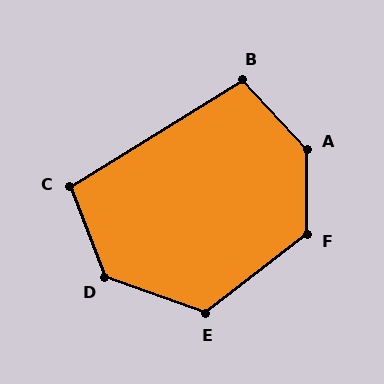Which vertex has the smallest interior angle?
C, at approximately 101 degrees.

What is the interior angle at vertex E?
Approximately 122 degrees (obtuse).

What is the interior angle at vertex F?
Approximately 128 degrees (obtuse).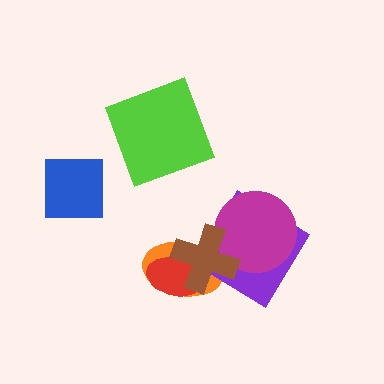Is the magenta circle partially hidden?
Yes, it is partially covered by another shape.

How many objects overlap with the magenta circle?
2 objects overlap with the magenta circle.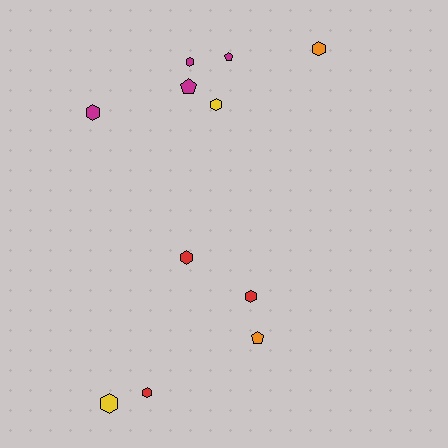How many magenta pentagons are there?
There are 2 magenta pentagons.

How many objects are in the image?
There are 11 objects.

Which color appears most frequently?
Magenta, with 4 objects.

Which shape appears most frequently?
Hexagon, with 8 objects.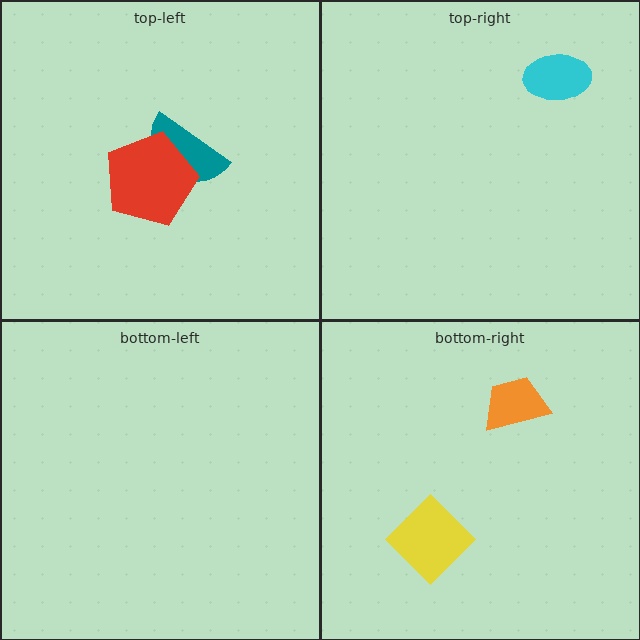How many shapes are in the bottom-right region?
2.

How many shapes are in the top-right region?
1.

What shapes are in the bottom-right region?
The yellow diamond, the orange trapezoid.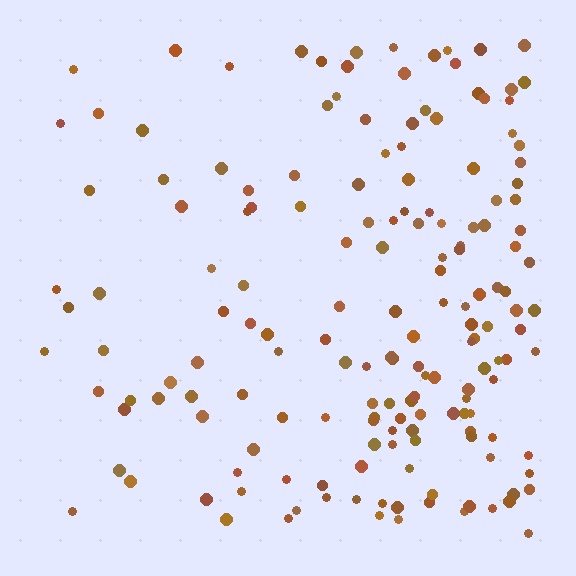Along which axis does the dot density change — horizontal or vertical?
Horizontal.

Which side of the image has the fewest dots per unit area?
The left.